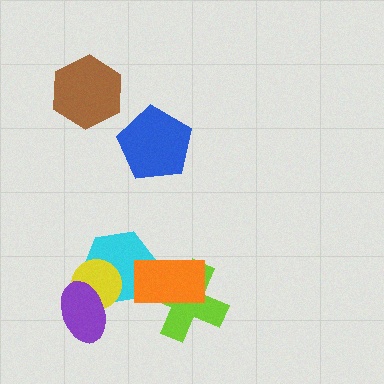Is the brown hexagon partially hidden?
No, no other shape covers it.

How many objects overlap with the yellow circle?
2 objects overlap with the yellow circle.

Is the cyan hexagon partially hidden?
Yes, it is partially covered by another shape.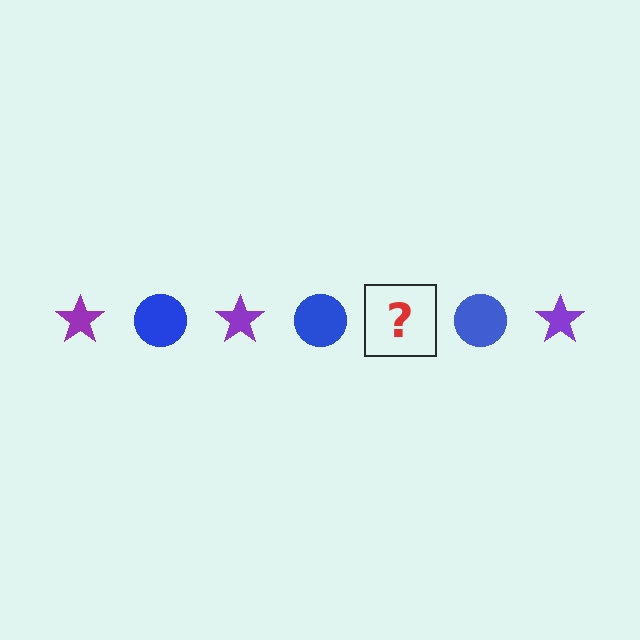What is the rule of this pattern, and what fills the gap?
The rule is that the pattern alternates between purple star and blue circle. The gap should be filled with a purple star.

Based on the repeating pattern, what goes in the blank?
The blank should be a purple star.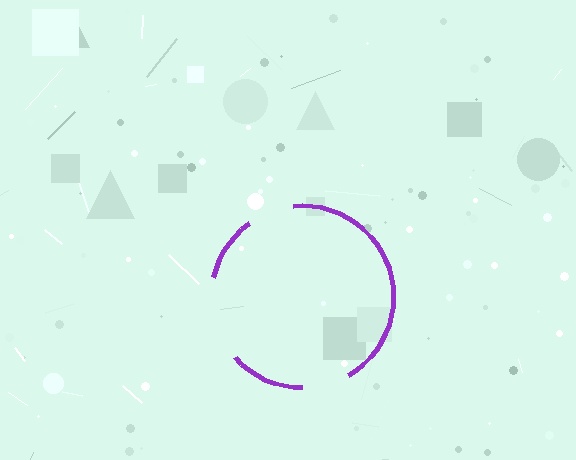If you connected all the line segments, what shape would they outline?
They would outline a circle.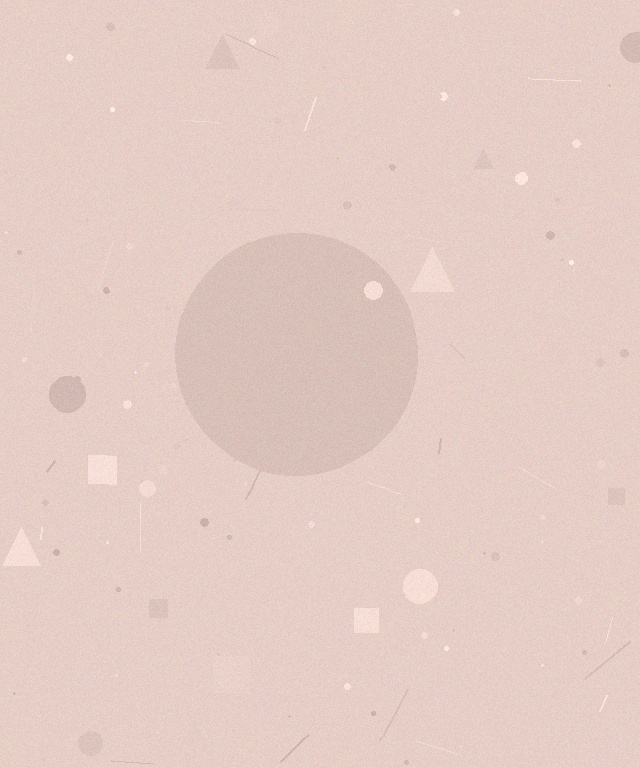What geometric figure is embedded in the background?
A circle is embedded in the background.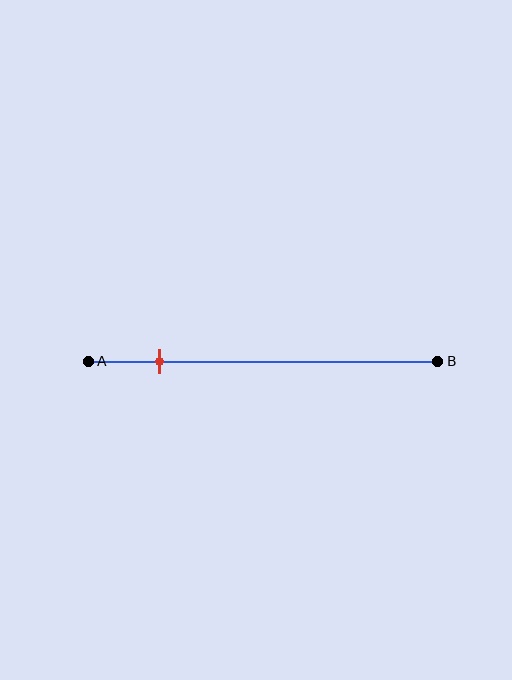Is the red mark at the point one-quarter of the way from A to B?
No, the mark is at about 20% from A, not at the 25% one-quarter point.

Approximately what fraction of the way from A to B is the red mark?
The red mark is approximately 20% of the way from A to B.